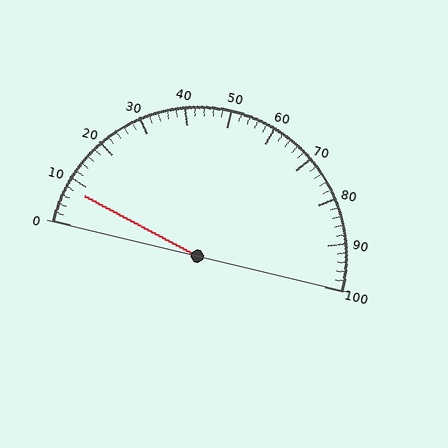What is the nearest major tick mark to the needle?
The nearest major tick mark is 10.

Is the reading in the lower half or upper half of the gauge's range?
The reading is in the lower half of the range (0 to 100).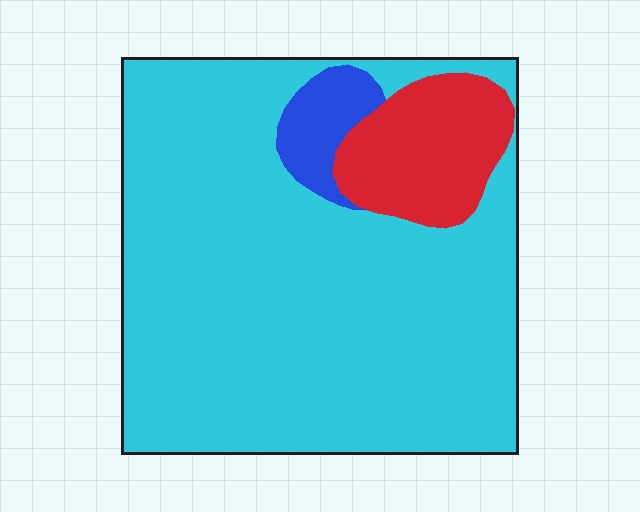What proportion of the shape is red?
Red covers roughly 15% of the shape.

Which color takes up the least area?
Blue, at roughly 5%.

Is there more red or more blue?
Red.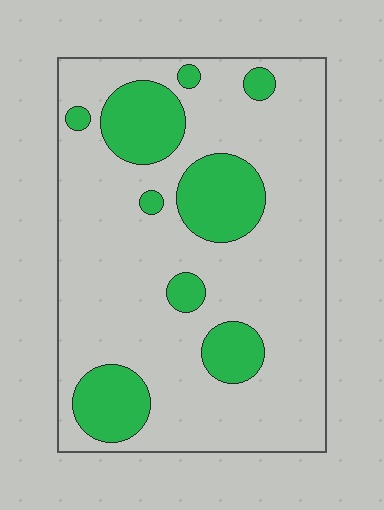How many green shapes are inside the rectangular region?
9.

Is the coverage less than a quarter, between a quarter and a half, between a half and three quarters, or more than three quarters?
Less than a quarter.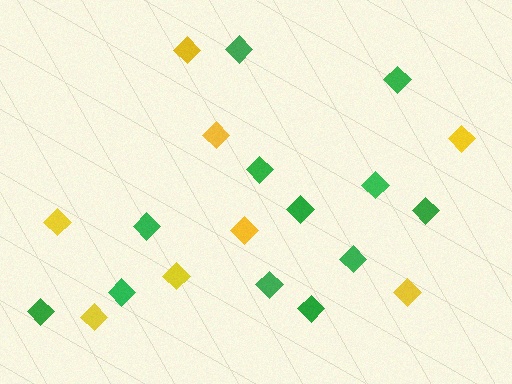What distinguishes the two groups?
There are 2 groups: one group of green diamonds (12) and one group of yellow diamonds (8).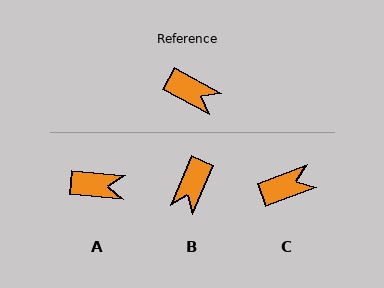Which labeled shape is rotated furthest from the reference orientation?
B, about 85 degrees away.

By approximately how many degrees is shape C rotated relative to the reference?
Approximately 49 degrees counter-clockwise.